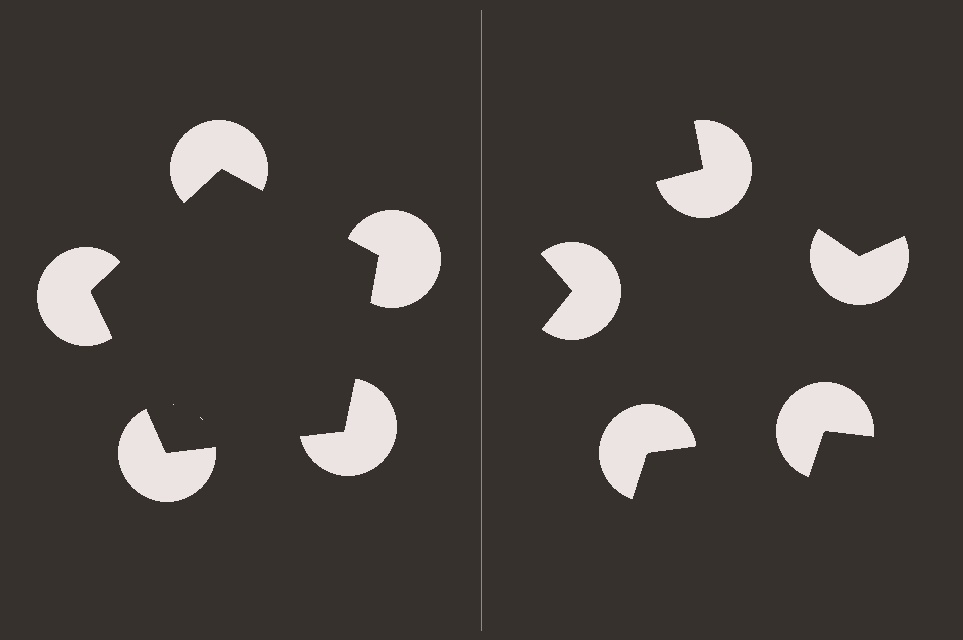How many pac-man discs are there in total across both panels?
10 — 5 on each side.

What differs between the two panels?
The pac-man discs are positioned identically on both sides; only the wedge orientations differ. On the left they align to a pentagon; on the right they are misaligned.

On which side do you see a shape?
An illusory pentagon appears on the left side. On the right side the wedge cuts are rotated, so no coherent shape forms.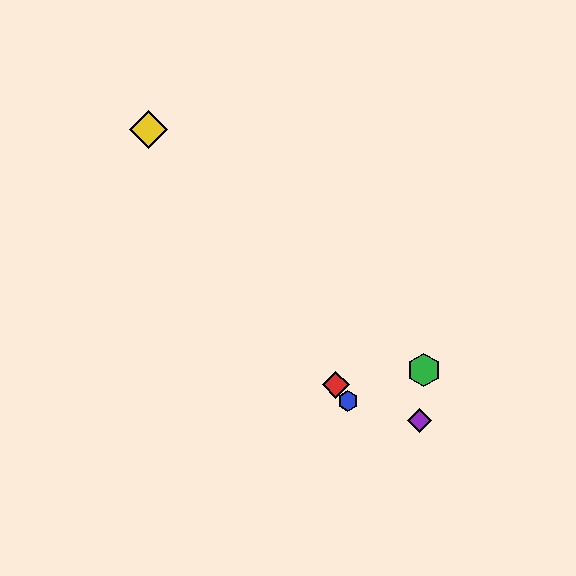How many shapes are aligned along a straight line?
3 shapes (the red diamond, the blue hexagon, the yellow diamond) are aligned along a straight line.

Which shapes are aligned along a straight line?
The red diamond, the blue hexagon, the yellow diamond are aligned along a straight line.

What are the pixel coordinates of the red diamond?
The red diamond is at (336, 385).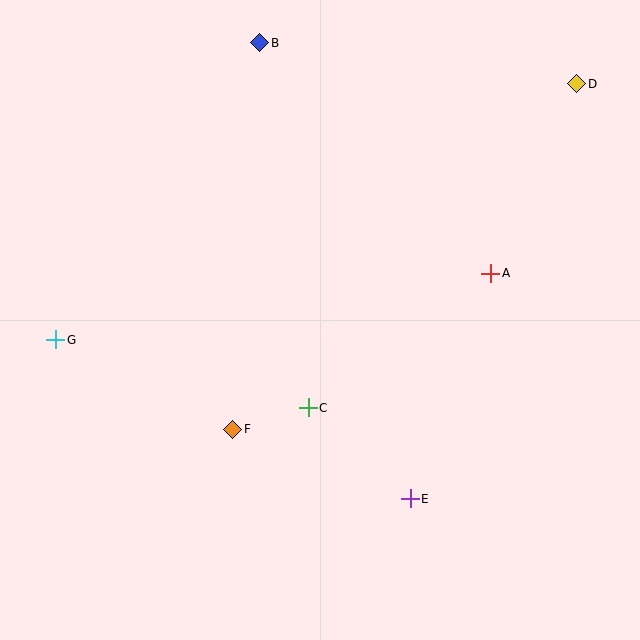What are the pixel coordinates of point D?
Point D is at (577, 84).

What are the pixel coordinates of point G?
Point G is at (56, 340).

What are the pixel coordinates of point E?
Point E is at (410, 499).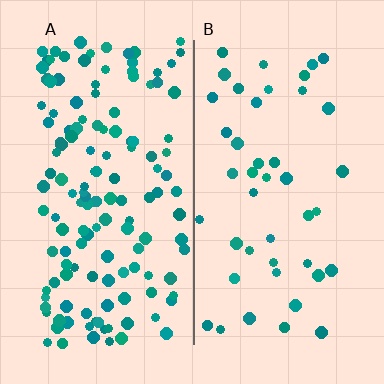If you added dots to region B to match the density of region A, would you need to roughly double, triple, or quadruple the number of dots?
Approximately triple.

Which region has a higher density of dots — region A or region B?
A (the left).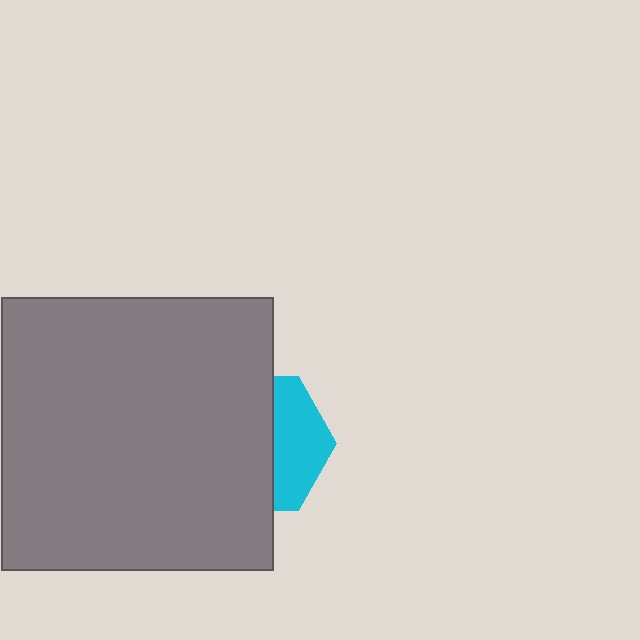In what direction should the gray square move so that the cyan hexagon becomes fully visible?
The gray square should move left. That is the shortest direction to clear the overlap and leave the cyan hexagon fully visible.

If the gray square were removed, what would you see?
You would see the complete cyan hexagon.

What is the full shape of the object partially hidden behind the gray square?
The partially hidden object is a cyan hexagon.